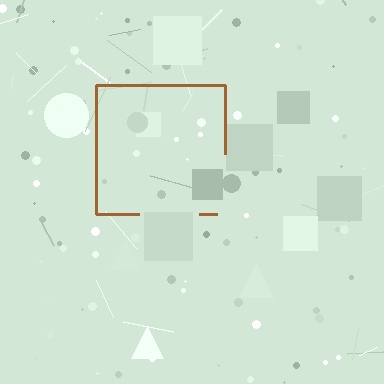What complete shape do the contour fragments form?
The contour fragments form a square.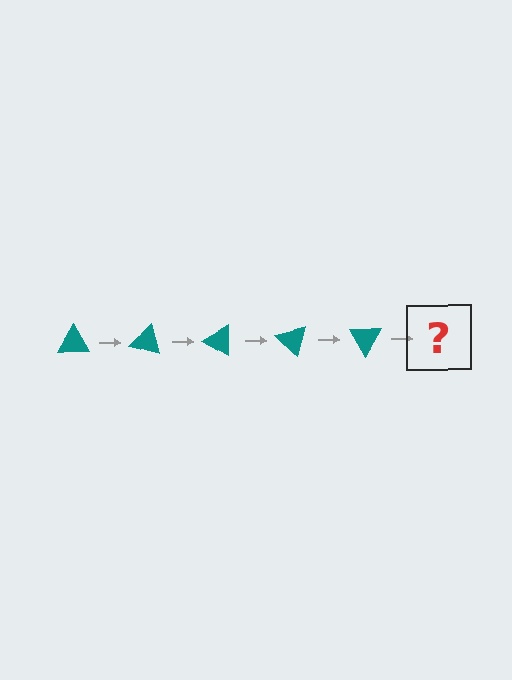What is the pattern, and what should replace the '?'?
The pattern is that the triangle rotates 15 degrees each step. The '?' should be a teal triangle rotated 75 degrees.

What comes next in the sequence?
The next element should be a teal triangle rotated 75 degrees.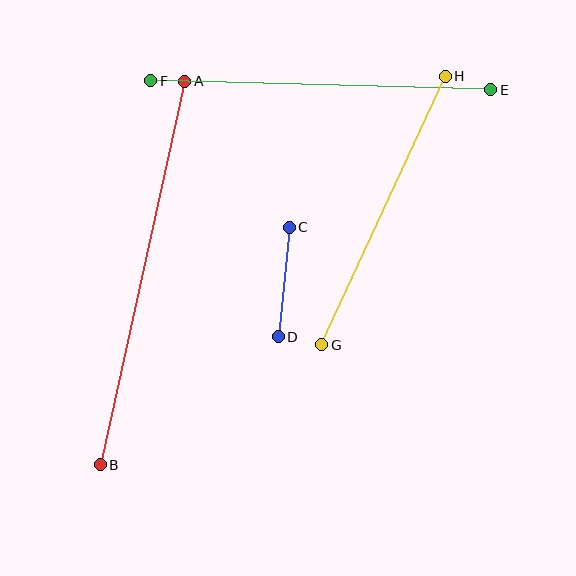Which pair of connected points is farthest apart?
Points A and B are farthest apart.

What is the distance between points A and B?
The distance is approximately 393 pixels.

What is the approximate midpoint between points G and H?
The midpoint is at approximately (383, 211) pixels.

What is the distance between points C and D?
The distance is approximately 110 pixels.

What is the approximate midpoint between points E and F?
The midpoint is at approximately (321, 85) pixels.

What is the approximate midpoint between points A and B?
The midpoint is at approximately (142, 273) pixels.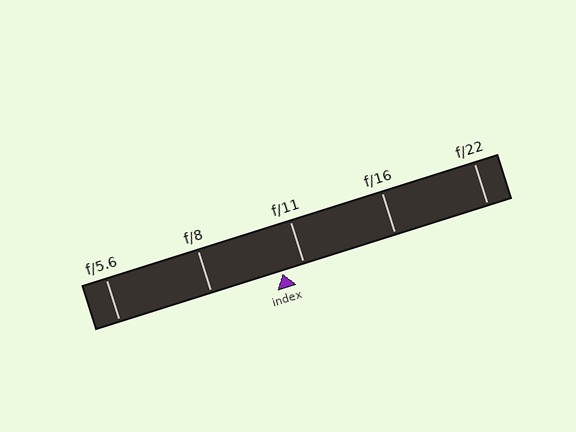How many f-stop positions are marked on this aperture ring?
There are 5 f-stop positions marked.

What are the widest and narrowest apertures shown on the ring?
The widest aperture shown is f/5.6 and the narrowest is f/22.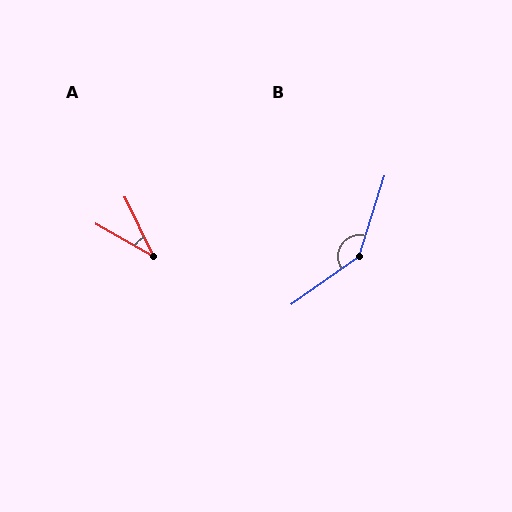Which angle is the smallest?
A, at approximately 35 degrees.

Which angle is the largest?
B, at approximately 143 degrees.